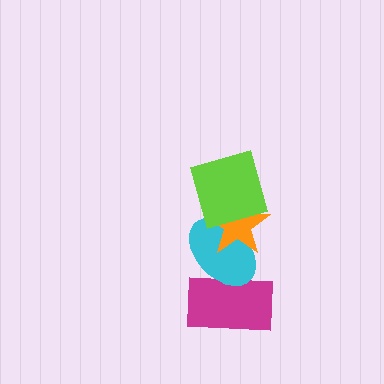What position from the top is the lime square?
The lime square is 1st from the top.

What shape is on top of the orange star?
The lime square is on top of the orange star.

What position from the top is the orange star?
The orange star is 2nd from the top.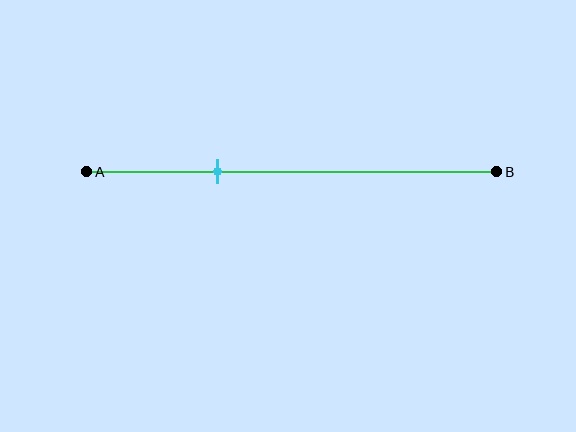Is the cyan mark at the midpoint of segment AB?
No, the mark is at about 30% from A, not at the 50% midpoint.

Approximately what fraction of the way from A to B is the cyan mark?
The cyan mark is approximately 30% of the way from A to B.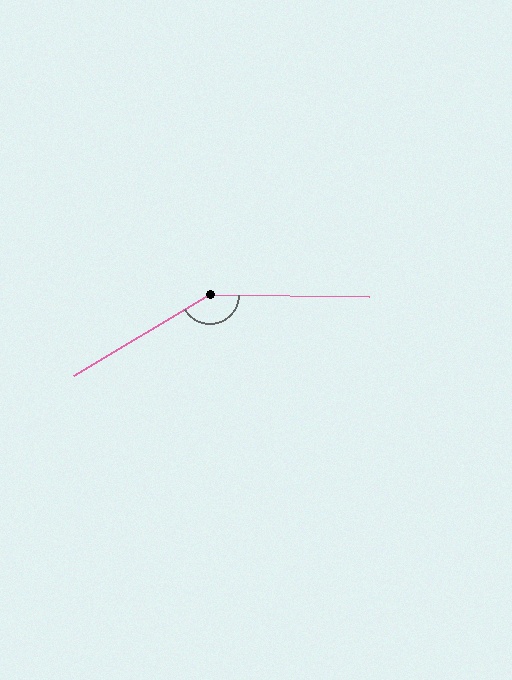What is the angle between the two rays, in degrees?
Approximately 149 degrees.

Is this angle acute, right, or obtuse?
It is obtuse.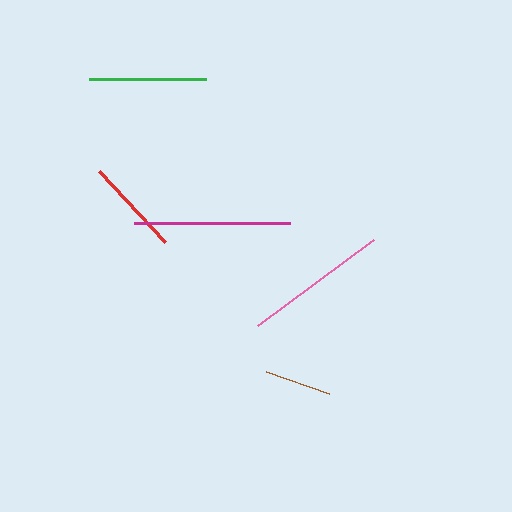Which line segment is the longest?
The magenta line is the longest at approximately 156 pixels.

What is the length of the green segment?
The green segment is approximately 117 pixels long.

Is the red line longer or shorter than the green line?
The green line is longer than the red line.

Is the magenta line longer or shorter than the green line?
The magenta line is longer than the green line.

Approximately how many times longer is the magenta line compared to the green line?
The magenta line is approximately 1.3 times the length of the green line.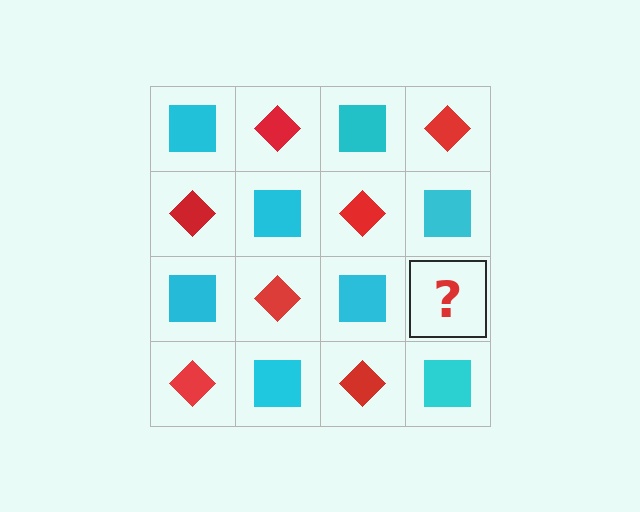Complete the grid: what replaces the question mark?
The question mark should be replaced with a red diamond.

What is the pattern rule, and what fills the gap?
The rule is that it alternates cyan square and red diamond in a checkerboard pattern. The gap should be filled with a red diamond.